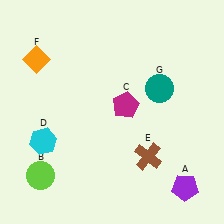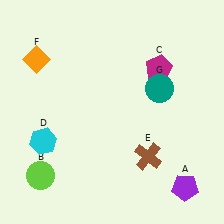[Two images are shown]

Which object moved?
The magenta pentagon (C) moved up.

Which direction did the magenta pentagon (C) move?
The magenta pentagon (C) moved up.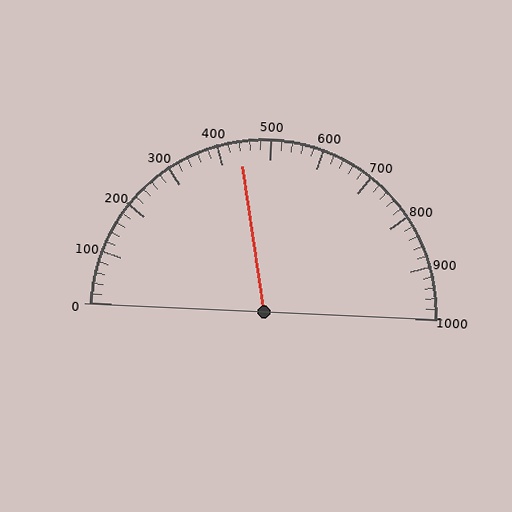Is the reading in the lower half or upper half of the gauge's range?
The reading is in the lower half of the range (0 to 1000).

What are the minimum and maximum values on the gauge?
The gauge ranges from 0 to 1000.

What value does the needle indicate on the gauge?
The needle indicates approximately 440.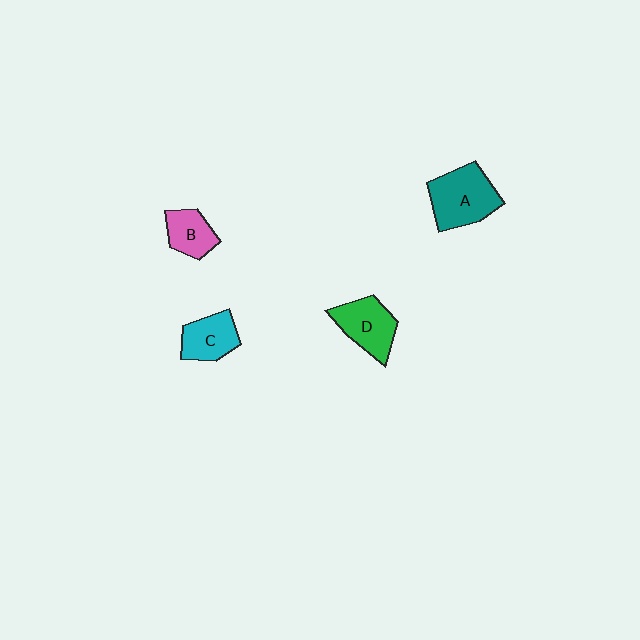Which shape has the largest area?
Shape A (teal).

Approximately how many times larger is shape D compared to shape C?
Approximately 1.2 times.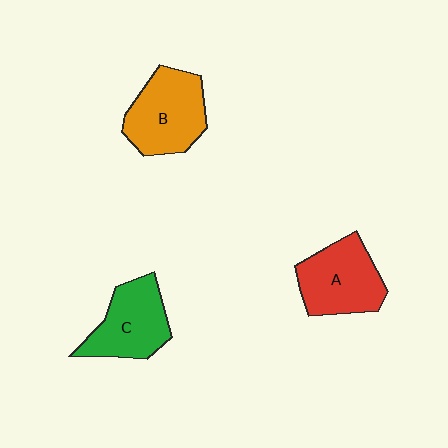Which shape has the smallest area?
Shape C (green).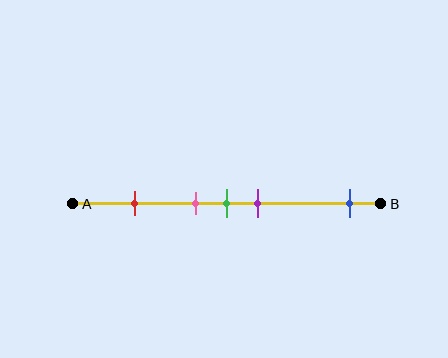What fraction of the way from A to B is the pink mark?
The pink mark is approximately 40% (0.4) of the way from A to B.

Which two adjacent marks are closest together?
The pink and green marks are the closest adjacent pair.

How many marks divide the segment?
There are 5 marks dividing the segment.